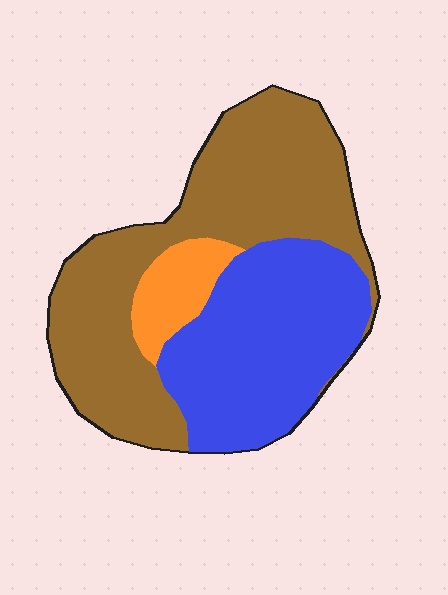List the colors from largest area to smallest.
From largest to smallest: brown, blue, orange.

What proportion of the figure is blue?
Blue takes up about three eighths (3/8) of the figure.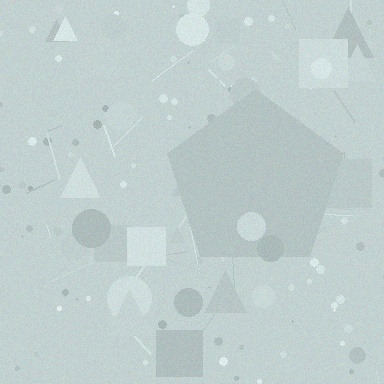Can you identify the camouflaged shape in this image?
The camouflaged shape is a pentagon.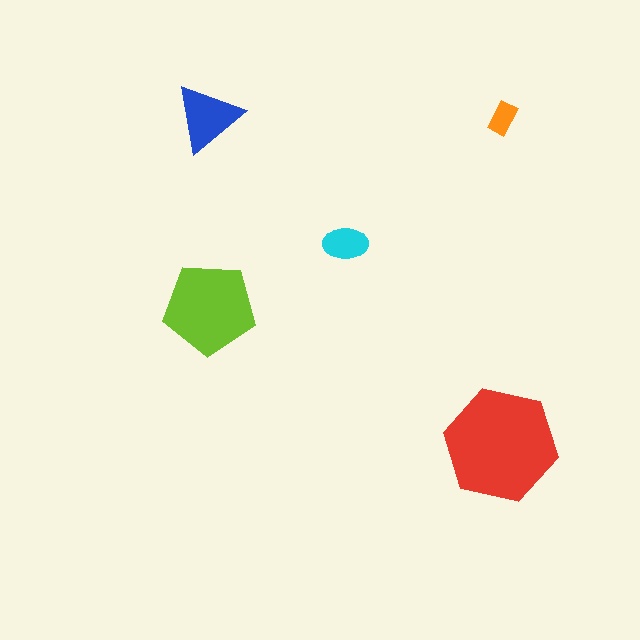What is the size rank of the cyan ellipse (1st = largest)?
4th.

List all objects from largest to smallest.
The red hexagon, the lime pentagon, the blue triangle, the cyan ellipse, the orange rectangle.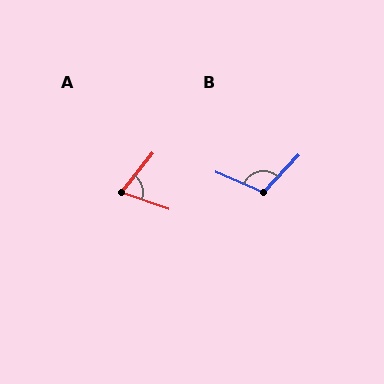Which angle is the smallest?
A, at approximately 71 degrees.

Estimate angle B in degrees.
Approximately 110 degrees.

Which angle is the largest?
B, at approximately 110 degrees.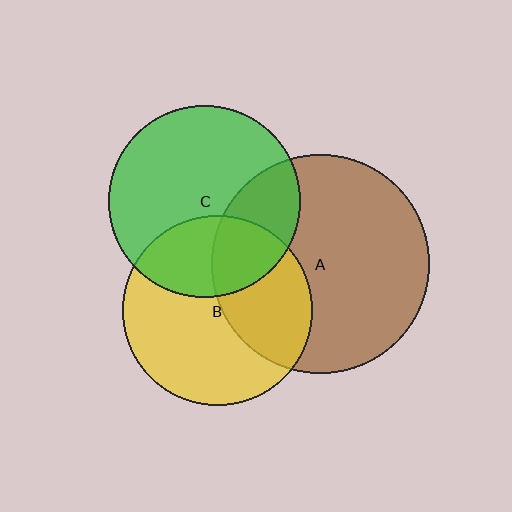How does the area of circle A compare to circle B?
Approximately 1.3 times.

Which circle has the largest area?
Circle A (brown).